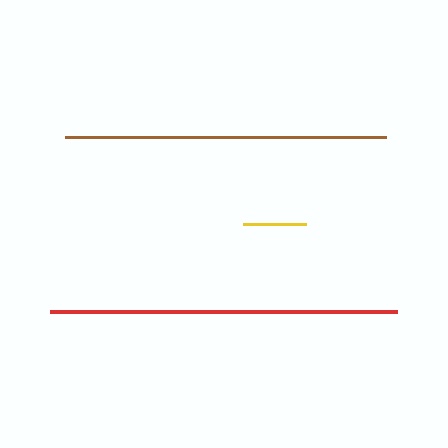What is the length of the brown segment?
The brown segment is approximately 321 pixels long.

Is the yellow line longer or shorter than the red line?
The red line is longer than the yellow line.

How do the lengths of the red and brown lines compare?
The red and brown lines are approximately the same length.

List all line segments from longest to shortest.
From longest to shortest: red, brown, yellow.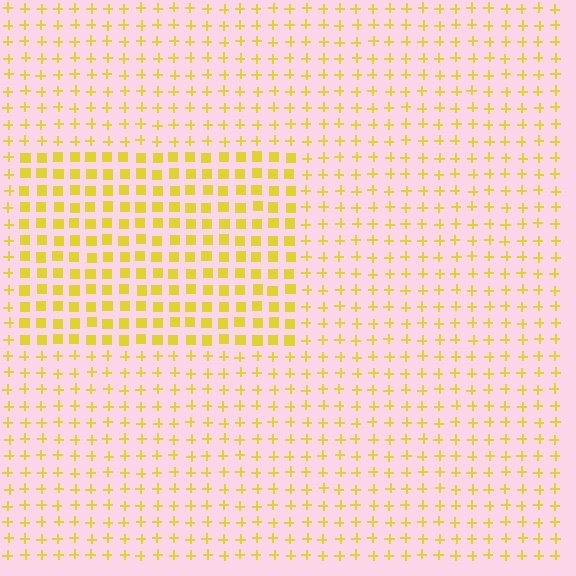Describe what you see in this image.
The image is filled with small yellow elements arranged in a uniform grid. A rectangle-shaped region contains squares, while the surrounding area contains plus signs. The boundary is defined purely by the change in element shape.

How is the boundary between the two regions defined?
The boundary is defined by a change in element shape: squares inside vs. plus signs outside. All elements share the same color and spacing.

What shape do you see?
I see a rectangle.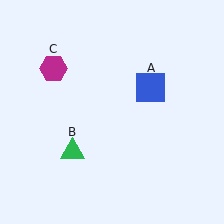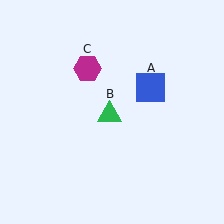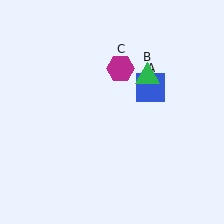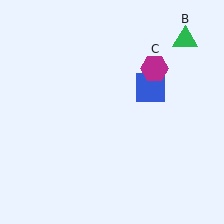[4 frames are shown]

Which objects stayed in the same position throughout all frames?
Blue square (object A) remained stationary.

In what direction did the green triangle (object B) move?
The green triangle (object B) moved up and to the right.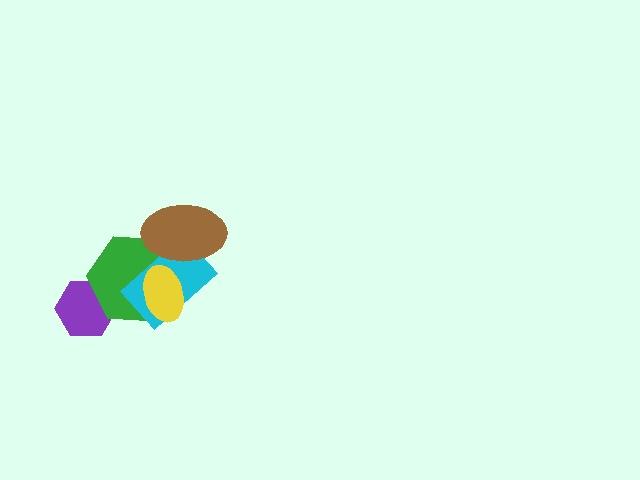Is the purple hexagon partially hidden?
Yes, it is partially covered by another shape.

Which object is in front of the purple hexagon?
The green hexagon is in front of the purple hexagon.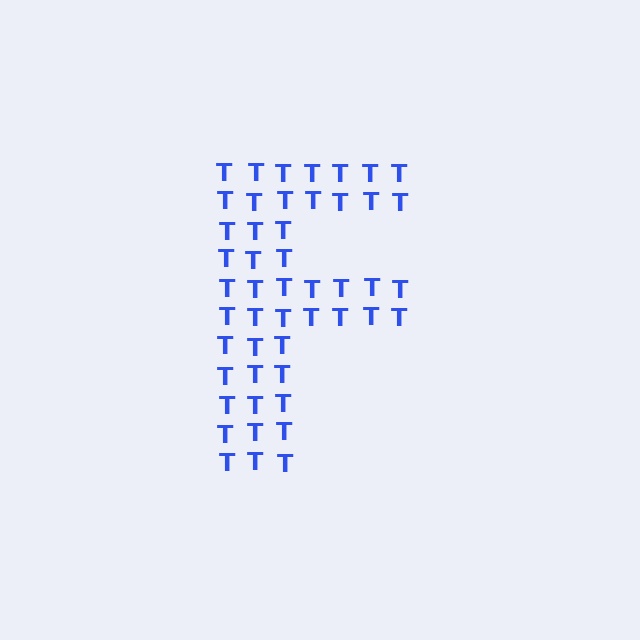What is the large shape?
The large shape is the letter F.